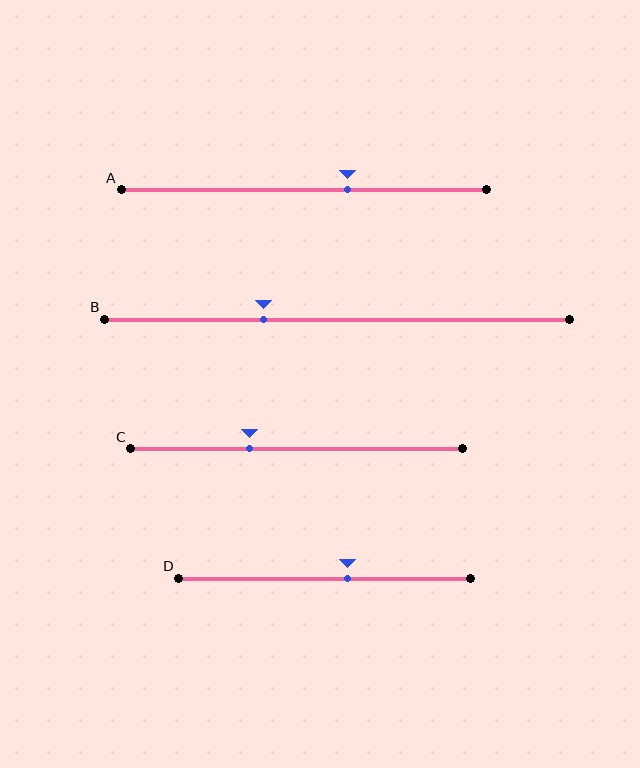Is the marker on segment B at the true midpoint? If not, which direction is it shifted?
No, the marker on segment B is shifted to the left by about 16% of the segment length.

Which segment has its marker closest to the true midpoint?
Segment D has its marker closest to the true midpoint.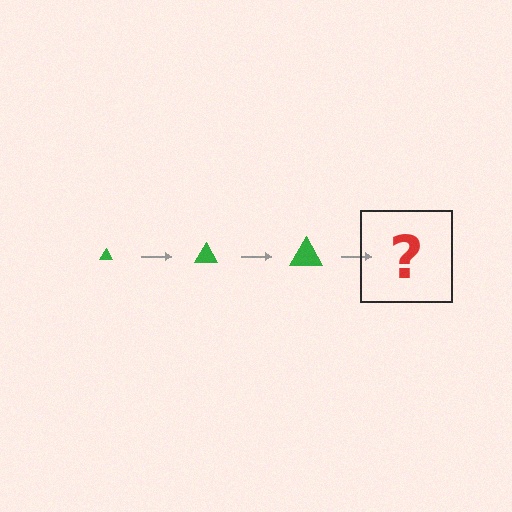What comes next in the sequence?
The next element should be a green triangle, larger than the previous one.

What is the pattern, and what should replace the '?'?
The pattern is that the triangle gets progressively larger each step. The '?' should be a green triangle, larger than the previous one.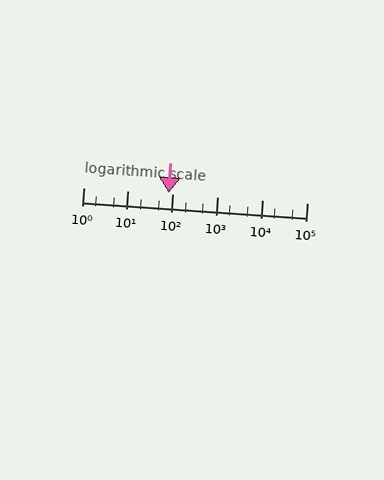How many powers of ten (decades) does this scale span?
The scale spans 5 decades, from 1 to 100000.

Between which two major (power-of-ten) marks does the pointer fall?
The pointer is between 10 and 100.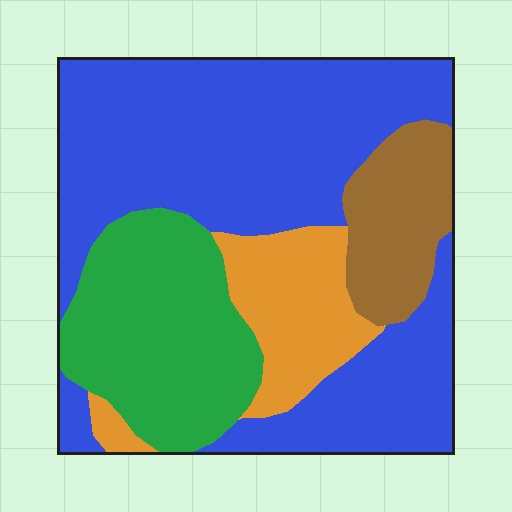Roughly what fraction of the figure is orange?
Orange covers around 15% of the figure.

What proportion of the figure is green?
Green covers around 20% of the figure.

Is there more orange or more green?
Green.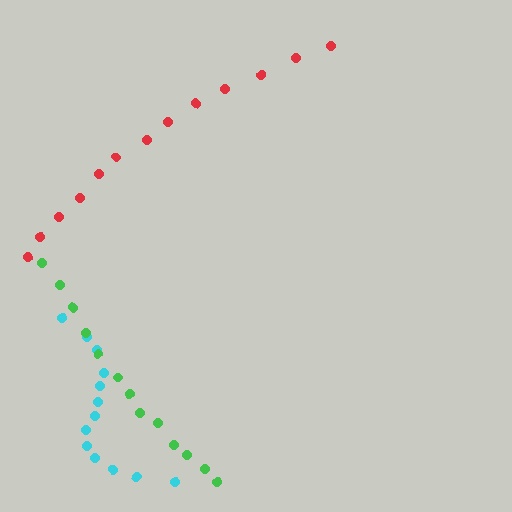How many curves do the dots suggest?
There are 3 distinct paths.